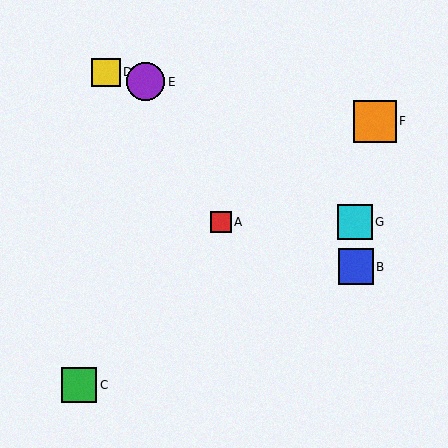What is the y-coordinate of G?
Object G is at y≈222.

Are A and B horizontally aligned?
No, A is at y≈222 and B is at y≈267.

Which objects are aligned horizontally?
Objects A, G are aligned horizontally.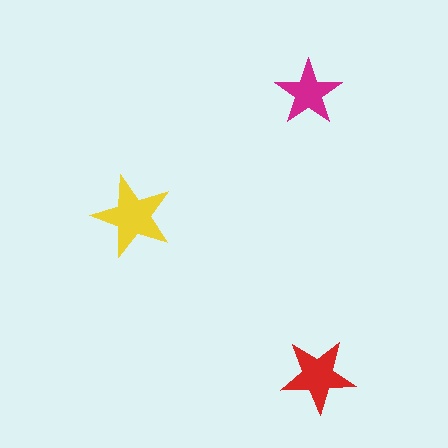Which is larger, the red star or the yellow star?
The yellow one.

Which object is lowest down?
The red star is bottommost.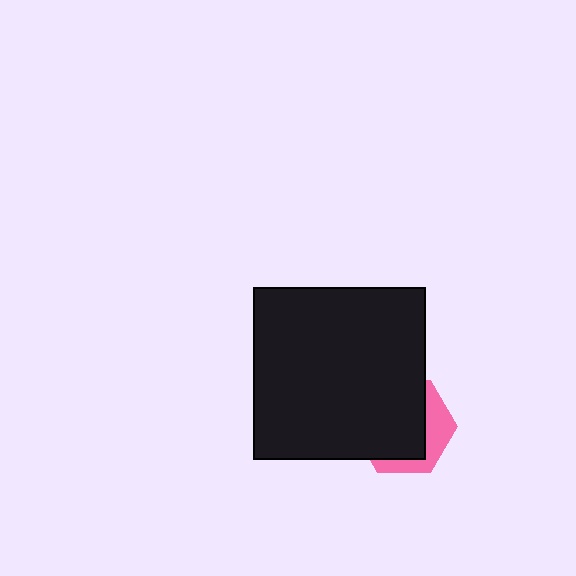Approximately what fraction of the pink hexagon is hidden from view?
Roughly 67% of the pink hexagon is hidden behind the black square.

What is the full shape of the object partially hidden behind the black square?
The partially hidden object is a pink hexagon.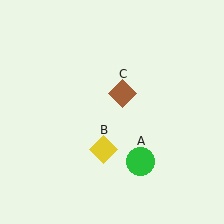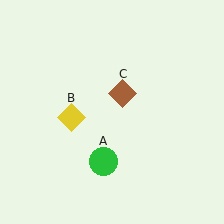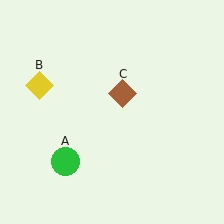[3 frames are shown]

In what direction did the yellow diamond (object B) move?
The yellow diamond (object B) moved up and to the left.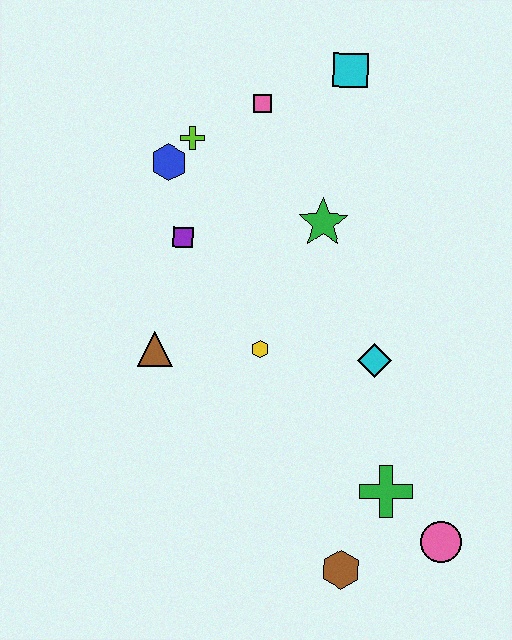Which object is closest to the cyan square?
The pink square is closest to the cyan square.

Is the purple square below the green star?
Yes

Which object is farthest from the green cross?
The cyan square is farthest from the green cross.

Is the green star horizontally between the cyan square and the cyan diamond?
No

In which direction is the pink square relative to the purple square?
The pink square is above the purple square.